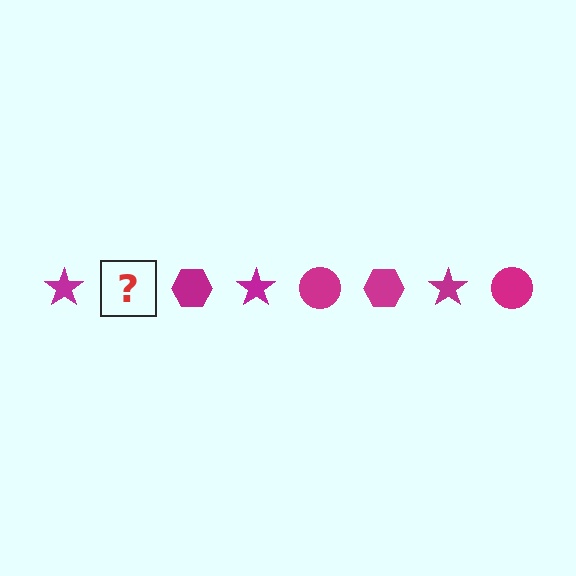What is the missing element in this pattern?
The missing element is a magenta circle.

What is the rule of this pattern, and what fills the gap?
The rule is that the pattern cycles through star, circle, hexagon shapes in magenta. The gap should be filled with a magenta circle.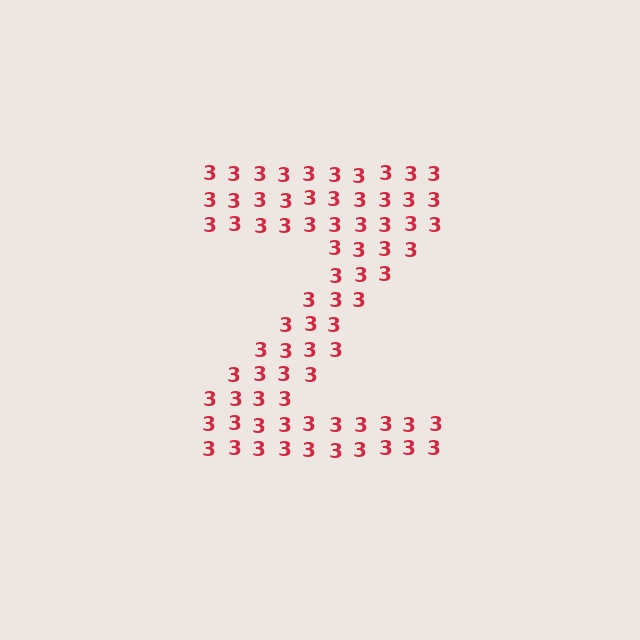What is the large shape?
The large shape is the letter Z.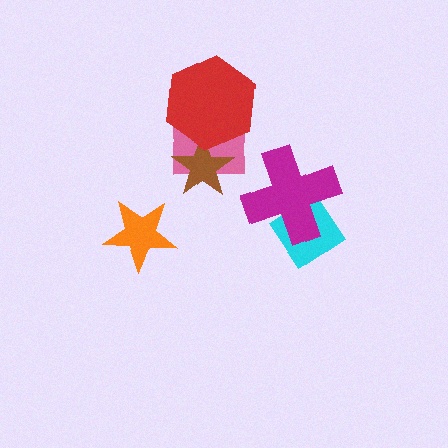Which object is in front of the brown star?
The red hexagon is in front of the brown star.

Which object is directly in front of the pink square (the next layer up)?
The brown star is directly in front of the pink square.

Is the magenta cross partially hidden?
No, no other shape covers it.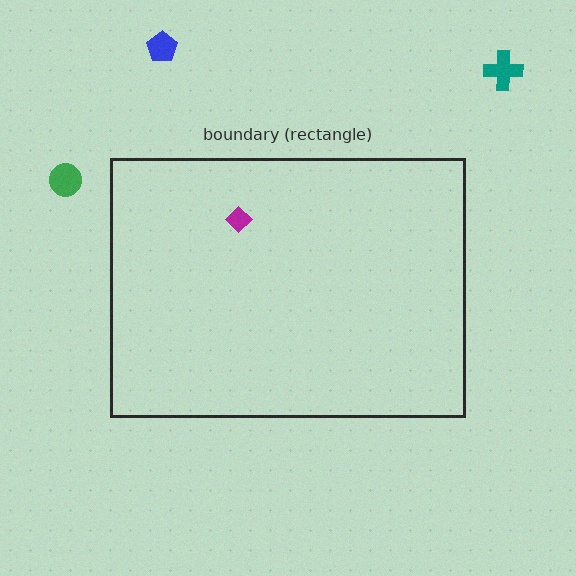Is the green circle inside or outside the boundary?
Outside.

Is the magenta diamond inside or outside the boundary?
Inside.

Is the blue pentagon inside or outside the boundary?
Outside.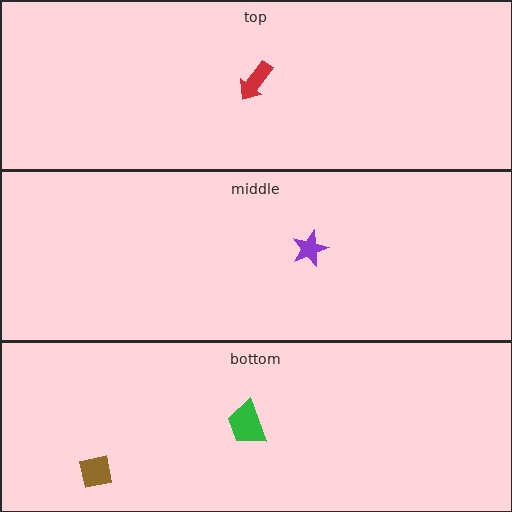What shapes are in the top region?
The red arrow.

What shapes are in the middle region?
The purple star.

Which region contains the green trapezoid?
The bottom region.